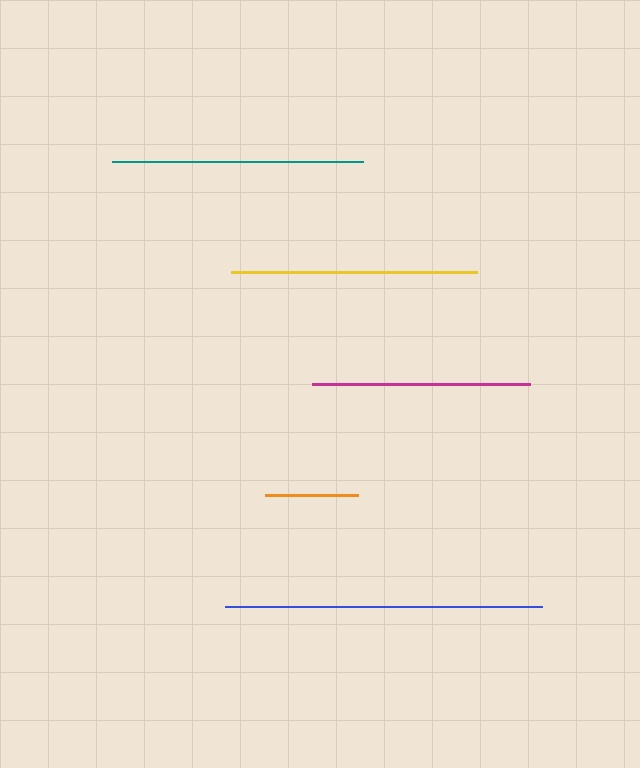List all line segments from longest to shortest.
From longest to shortest: blue, teal, yellow, magenta, orange.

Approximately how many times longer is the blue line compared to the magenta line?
The blue line is approximately 1.5 times the length of the magenta line.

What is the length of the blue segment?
The blue segment is approximately 318 pixels long.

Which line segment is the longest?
The blue line is the longest at approximately 318 pixels.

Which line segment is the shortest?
The orange line is the shortest at approximately 93 pixels.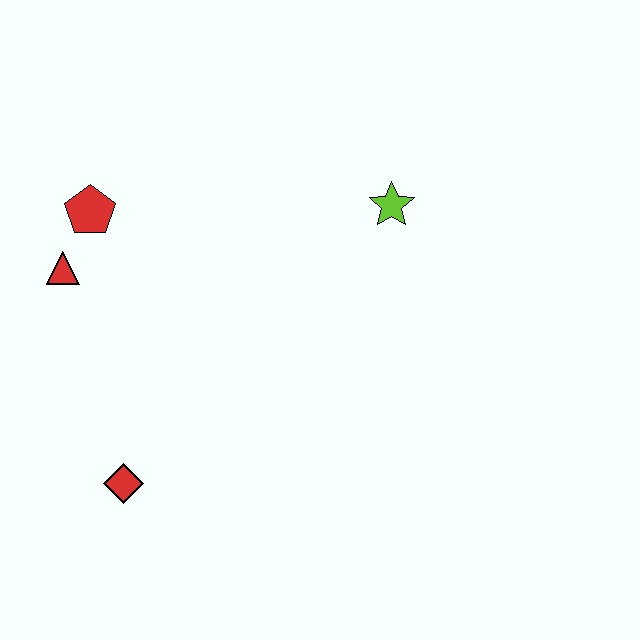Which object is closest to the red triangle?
The red pentagon is closest to the red triangle.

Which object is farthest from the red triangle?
The lime star is farthest from the red triangle.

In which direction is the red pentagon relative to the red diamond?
The red pentagon is above the red diamond.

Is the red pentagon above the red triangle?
Yes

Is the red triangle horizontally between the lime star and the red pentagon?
No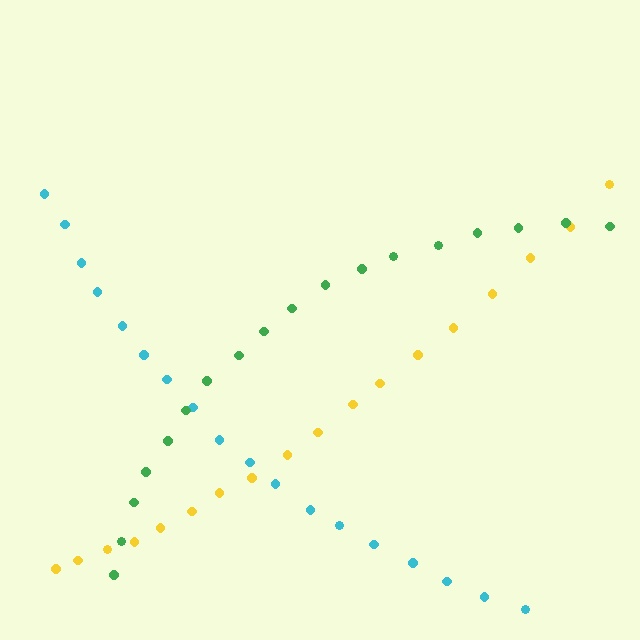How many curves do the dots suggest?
There are 3 distinct paths.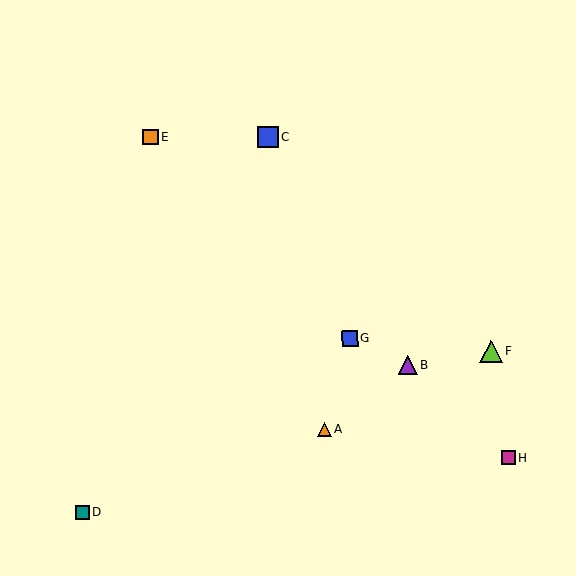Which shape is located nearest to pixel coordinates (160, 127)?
The orange square (labeled E) at (150, 137) is nearest to that location.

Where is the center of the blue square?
The center of the blue square is at (350, 339).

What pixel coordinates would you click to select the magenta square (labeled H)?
Click at (508, 458) to select the magenta square H.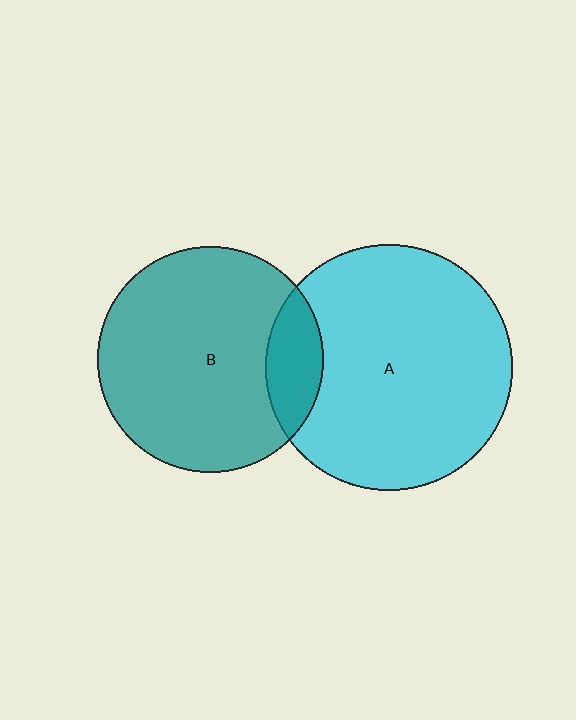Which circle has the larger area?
Circle A (cyan).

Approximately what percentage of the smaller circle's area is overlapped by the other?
Approximately 15%.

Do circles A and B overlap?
Yes.